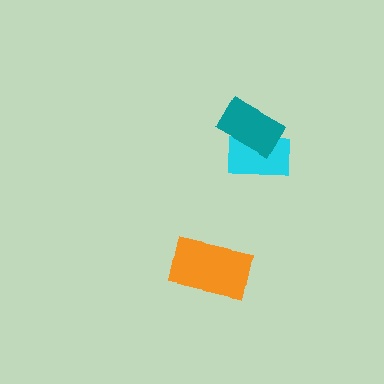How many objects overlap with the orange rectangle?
0 objects overlap with the orange rectangle.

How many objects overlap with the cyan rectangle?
1 object overlaps with the cyan rectangle.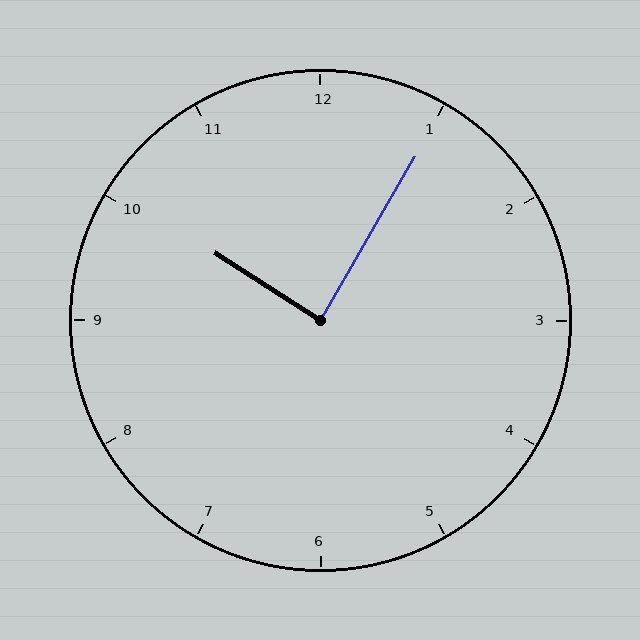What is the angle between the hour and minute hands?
Approximately 88 degrees.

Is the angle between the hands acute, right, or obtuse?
It is right.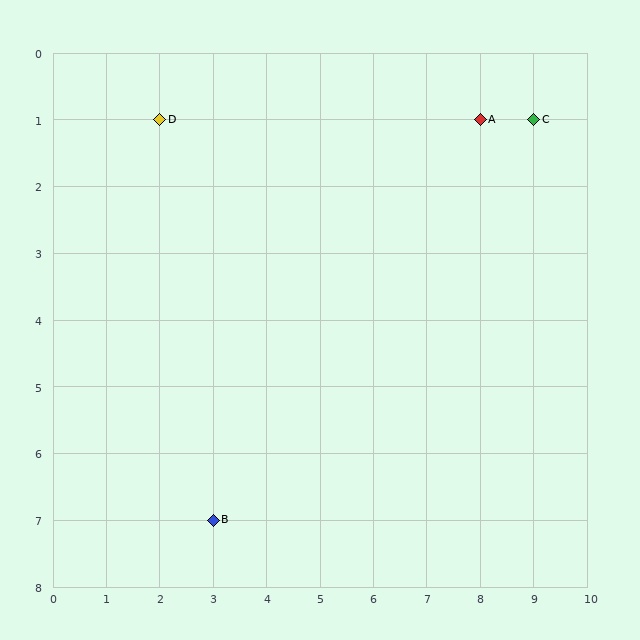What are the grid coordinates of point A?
Point A is at grid coordinates (8, 1).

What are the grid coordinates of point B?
Point B is at grid coordinates (3, 7).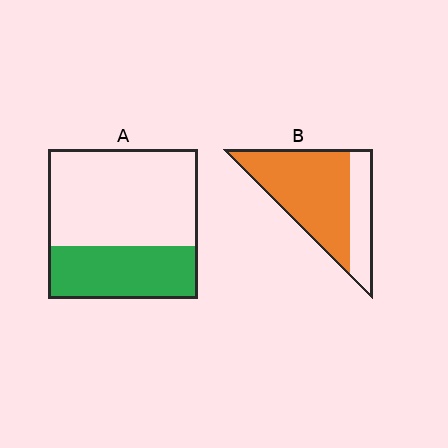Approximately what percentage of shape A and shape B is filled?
A is approximately 35% and B is approximately 70%.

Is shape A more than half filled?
No.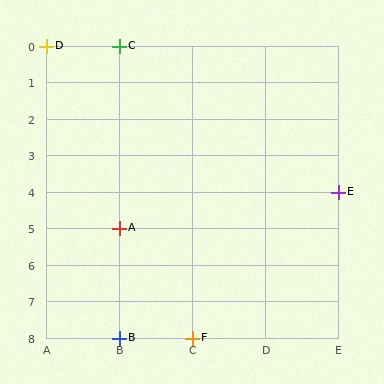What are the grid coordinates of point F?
Point F is at grid coordinates (C, 8).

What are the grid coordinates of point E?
Point E is at grid coordinates (E, 4).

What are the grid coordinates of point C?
Point C is at grid coordinates (B, 0).